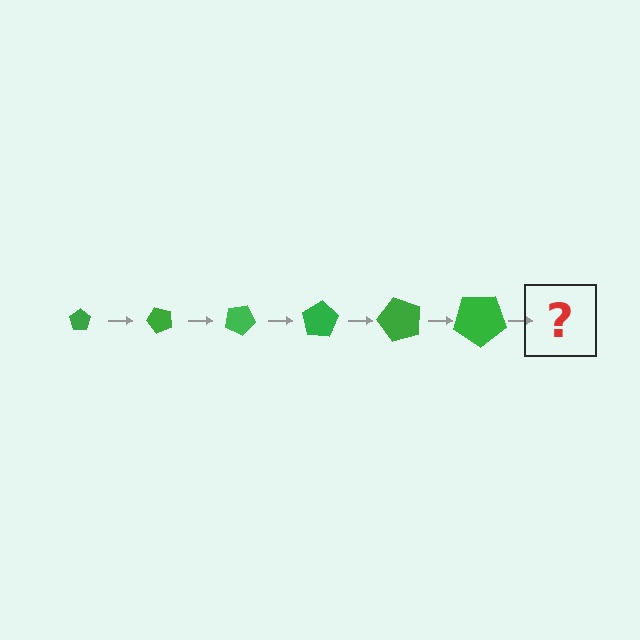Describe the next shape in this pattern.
It should be a pentagon, larger than the previous one and rotated 300 degrees from the start.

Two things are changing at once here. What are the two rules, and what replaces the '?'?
The two rules are that the pentagon grows larger each step and it rotates 50 degrees each step. The '?' should be a pentagon, larger than the previous one and rotated 300 degrees from the start.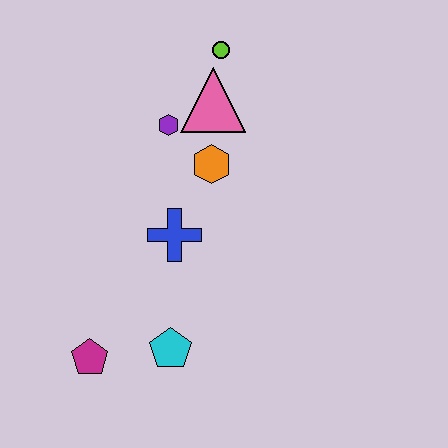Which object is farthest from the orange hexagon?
The magenta pentagon is farthest from the orange hexagon.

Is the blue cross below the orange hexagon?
Yes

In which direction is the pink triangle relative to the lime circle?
The pink triangle is below the lime circle.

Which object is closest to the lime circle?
The pink triangle is closest to the lime circle.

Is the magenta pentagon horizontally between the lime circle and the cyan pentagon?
No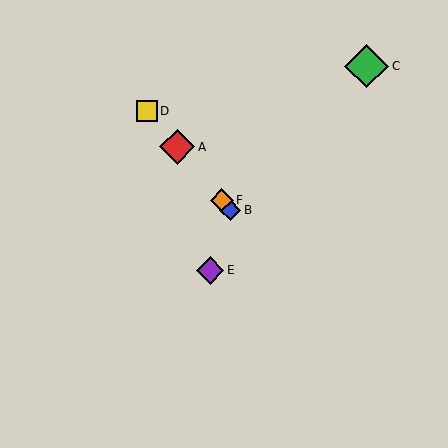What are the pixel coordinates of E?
Object E is at (210, 270).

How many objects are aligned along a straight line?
4 objects (A, B, D, F) are aligned along a straight line.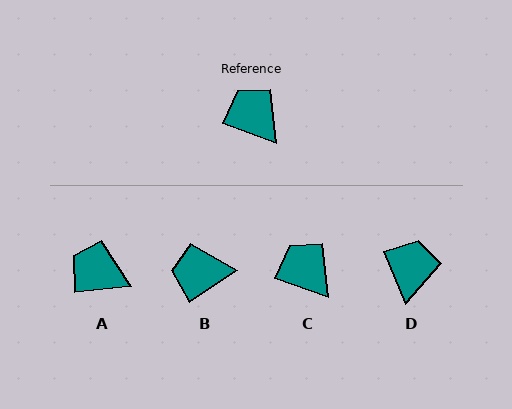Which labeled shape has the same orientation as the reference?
C.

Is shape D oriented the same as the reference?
No, it is off by about 48 degrees.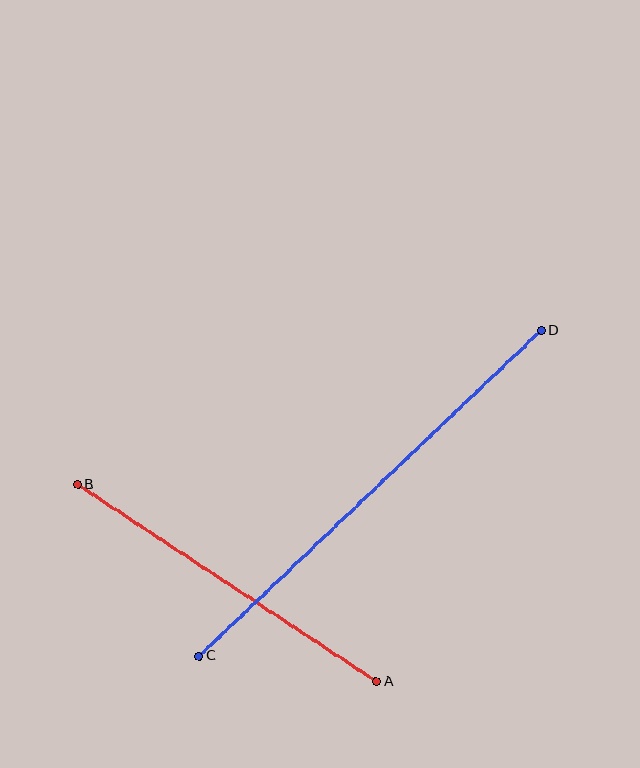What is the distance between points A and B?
The distance is approximately 358 pixels.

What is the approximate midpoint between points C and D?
The midpoint is at approximately (370, 493) pixels.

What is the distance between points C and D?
The distance is approximately 472 pixels.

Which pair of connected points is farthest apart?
Points C and D are farthest apart.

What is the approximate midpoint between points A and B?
The midpoint is at approximately (227, 583) pixels.